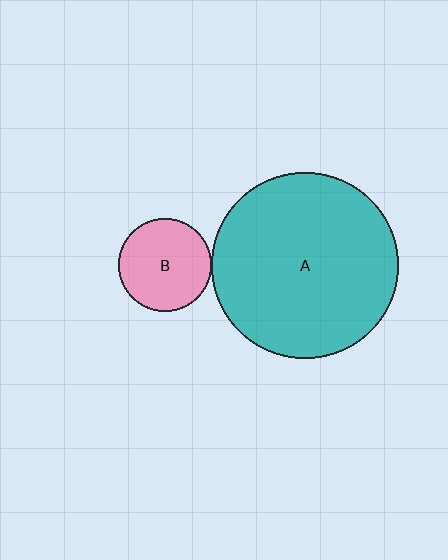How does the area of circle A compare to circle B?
Approximately 4.0 times.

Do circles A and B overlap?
Yes.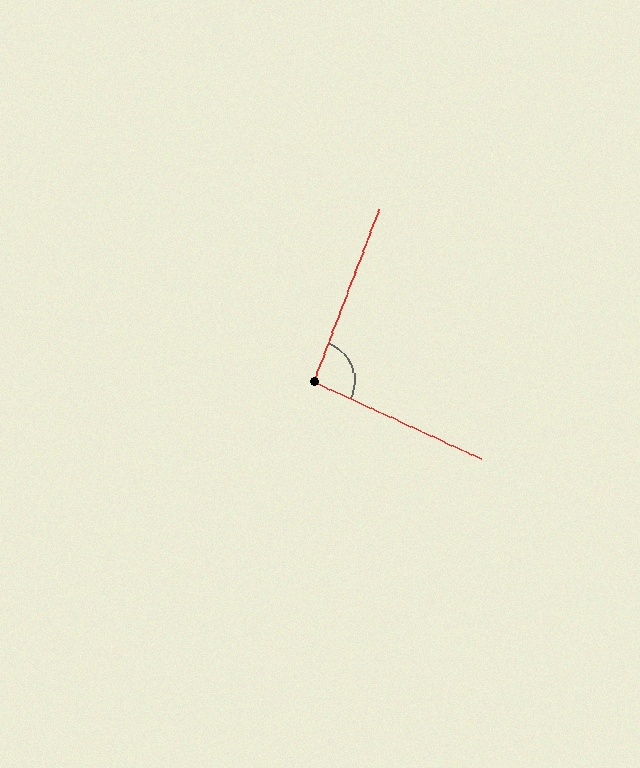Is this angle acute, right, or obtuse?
It is approximately a right angle.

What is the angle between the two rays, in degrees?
Approximately 94 degrees.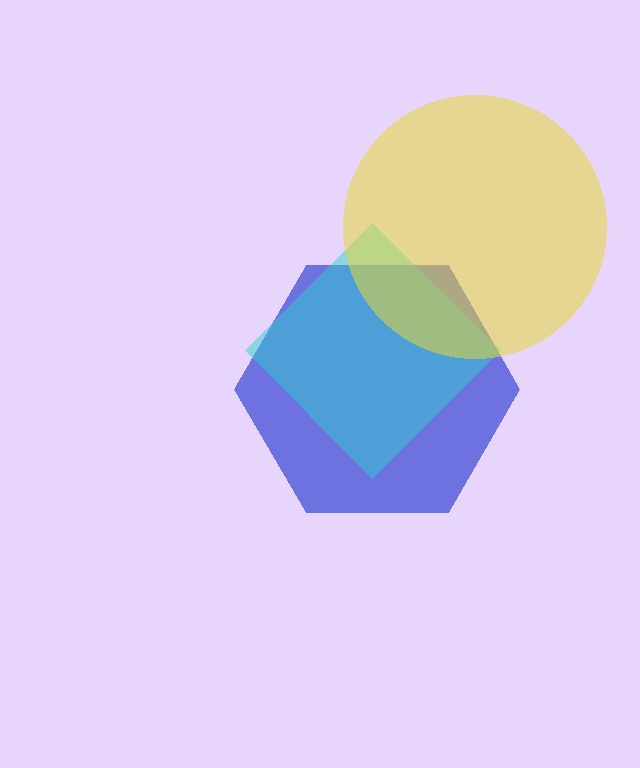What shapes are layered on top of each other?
The layered shapes are: a blue hexagon, a cyan diamond, a yellow circle.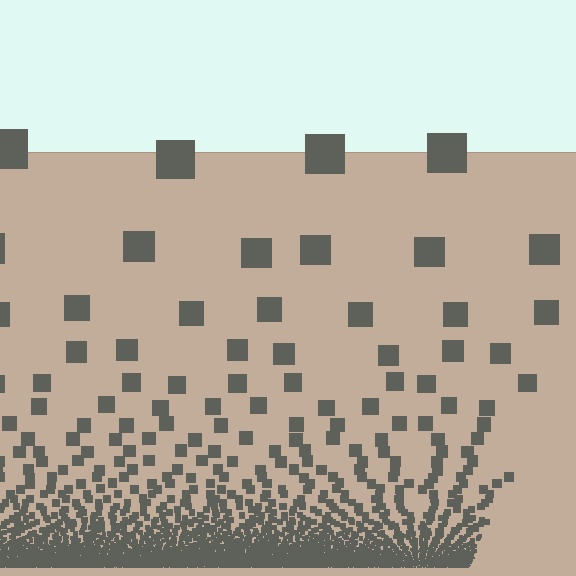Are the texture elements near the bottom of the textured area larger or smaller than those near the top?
Smaller. The gradient is inverted — elements near the bottom are smaller and denser.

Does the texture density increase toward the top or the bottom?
Density increases toward the bottom.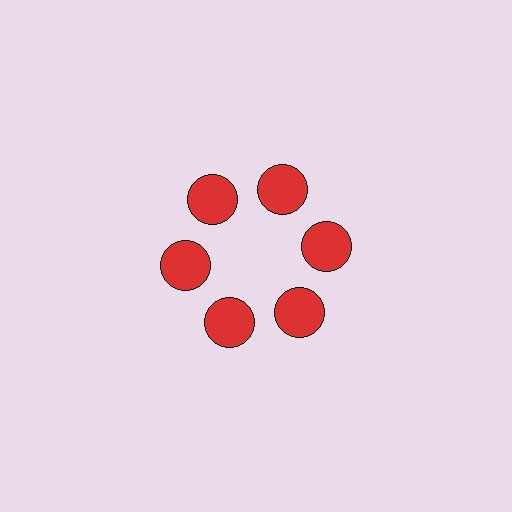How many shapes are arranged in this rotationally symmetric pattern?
There are 6 shapes, arranged in 6 groups of 1.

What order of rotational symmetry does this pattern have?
This pattern has 6-fold rotational symmetry.